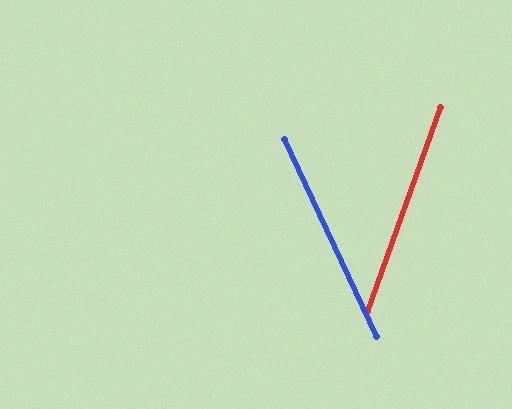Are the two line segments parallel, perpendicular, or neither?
Neither parallel nor perpendicular — they differ by about 44°.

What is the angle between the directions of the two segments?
Approximately 44 degrees.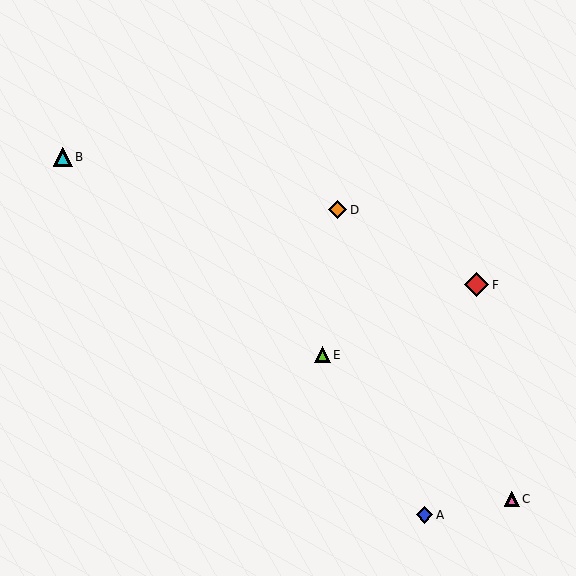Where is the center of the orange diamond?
The center of the orange diamond is at (338, 210).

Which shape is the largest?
The red diamond (labeled F) is the largest.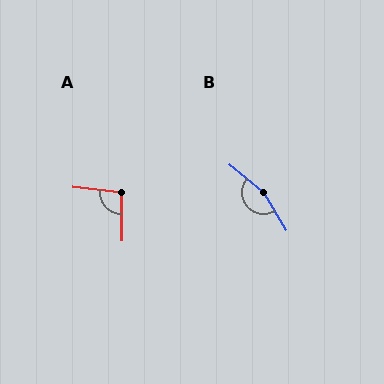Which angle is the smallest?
A, at approximately 97 degrees.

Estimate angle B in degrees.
Approximately 161 degrees.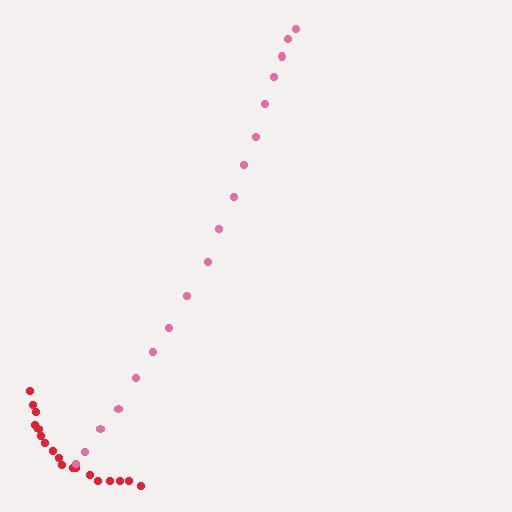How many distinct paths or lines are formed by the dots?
There are 2 distinct paths.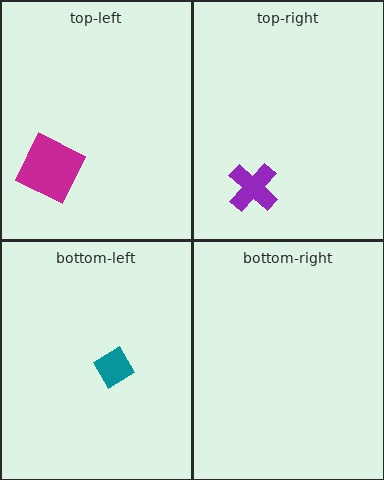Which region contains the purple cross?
The top-right region.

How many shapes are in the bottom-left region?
1.